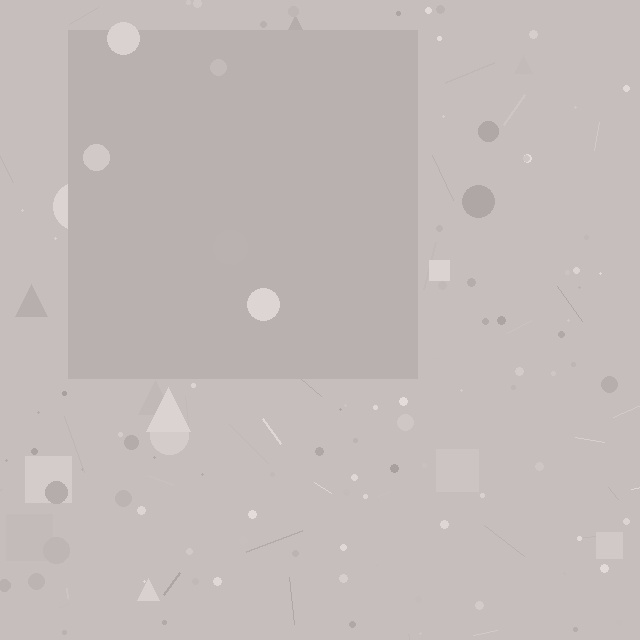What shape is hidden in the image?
A square is hidden in the image.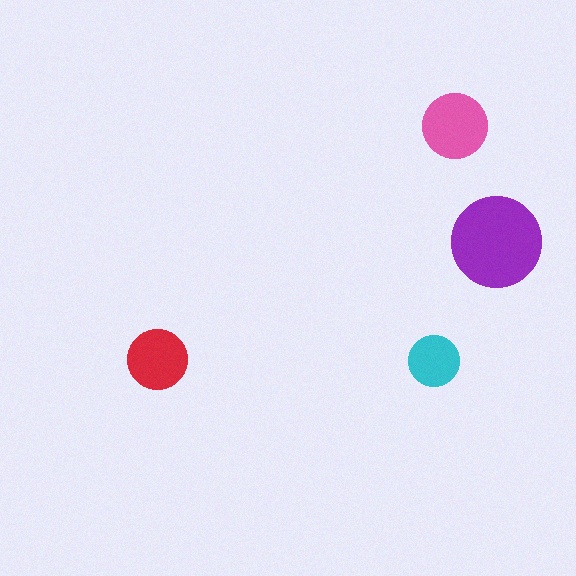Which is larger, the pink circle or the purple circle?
The purple one.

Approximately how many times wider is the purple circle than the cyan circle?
About 2 times wider.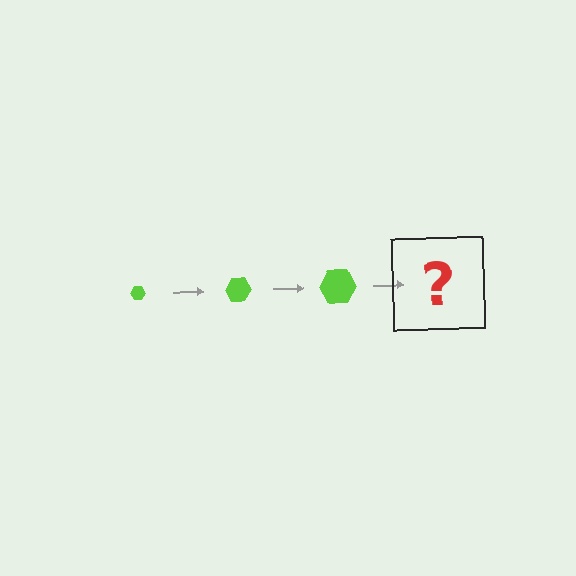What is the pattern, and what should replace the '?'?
The pattern is that the hexagon gets progressively larger each step. The '?' should be a lime hexagon, larger than the previous one.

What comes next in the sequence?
The next element should be a lime hexagon, larger than the previous one.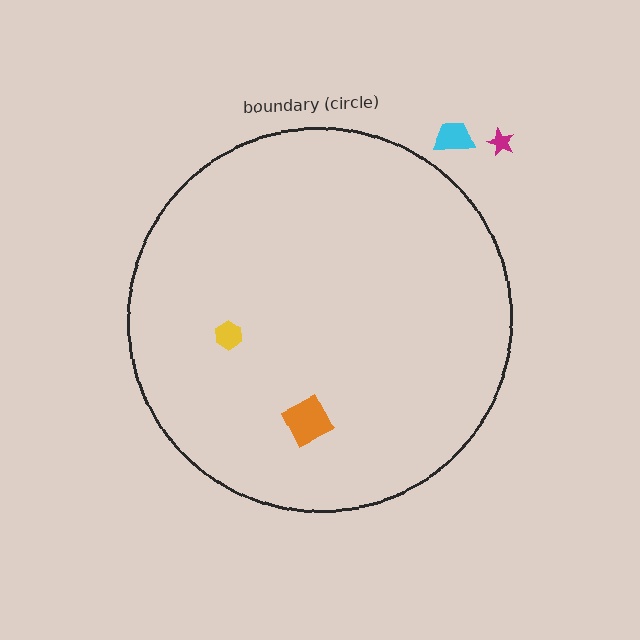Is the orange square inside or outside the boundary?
Inside.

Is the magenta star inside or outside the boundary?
Outside.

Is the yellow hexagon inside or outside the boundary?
Inside.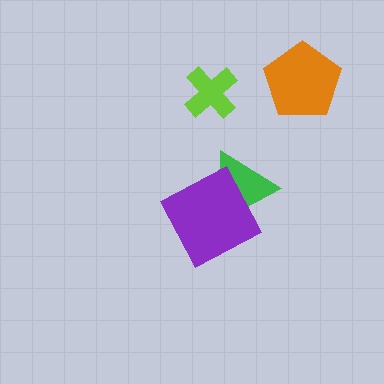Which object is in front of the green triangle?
The purple square is in front of the green triangle.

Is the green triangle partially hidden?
Yes, it is partially covered by another shape.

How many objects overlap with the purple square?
1 object overlaps with the purple square.